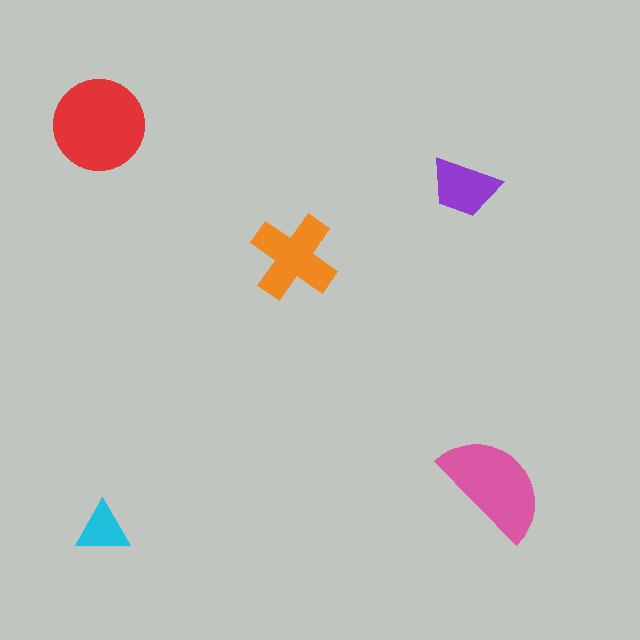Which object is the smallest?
The cyan triangle.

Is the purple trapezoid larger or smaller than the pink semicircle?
Smaller.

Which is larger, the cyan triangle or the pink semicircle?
The pink semicircle.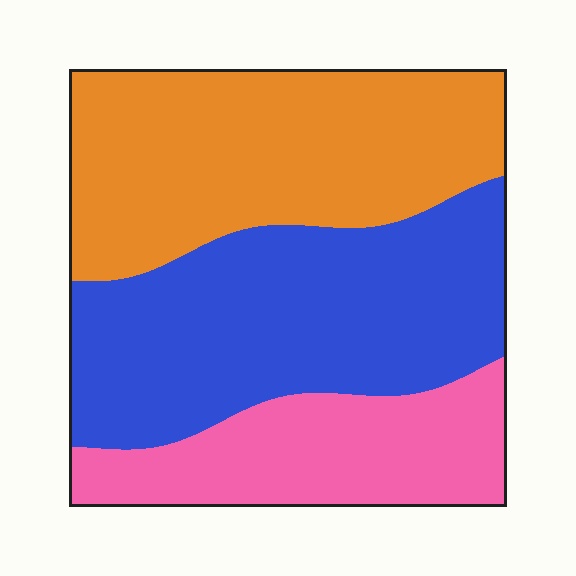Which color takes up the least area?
Pink, at roughly 20%.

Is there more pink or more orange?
Orange.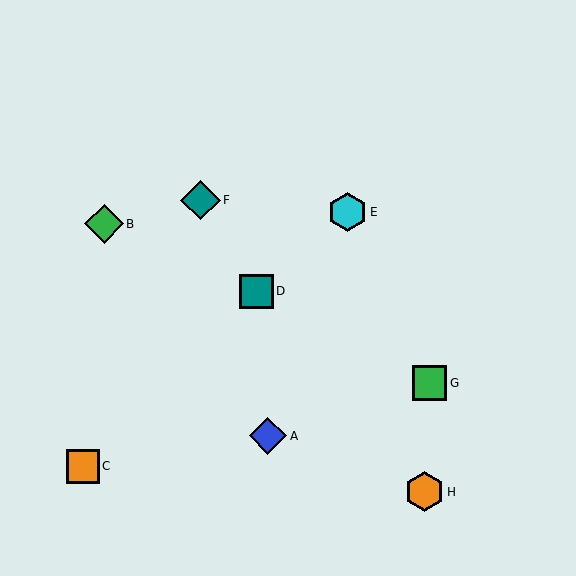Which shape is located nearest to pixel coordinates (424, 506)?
The orange hexagon (labeled H) at (424, 492) is nearest to that location.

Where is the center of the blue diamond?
The center of the blue diamond is at (268, 436).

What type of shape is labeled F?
Shape F is a teal diamond.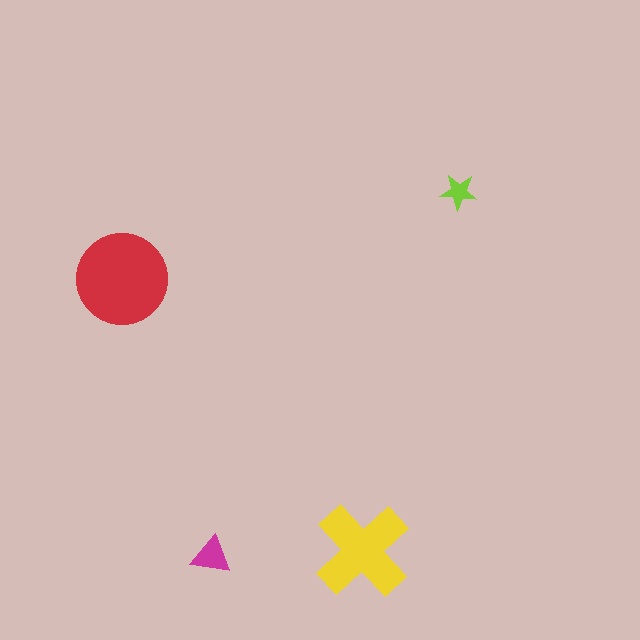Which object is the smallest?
The lime star.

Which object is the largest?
The red circle.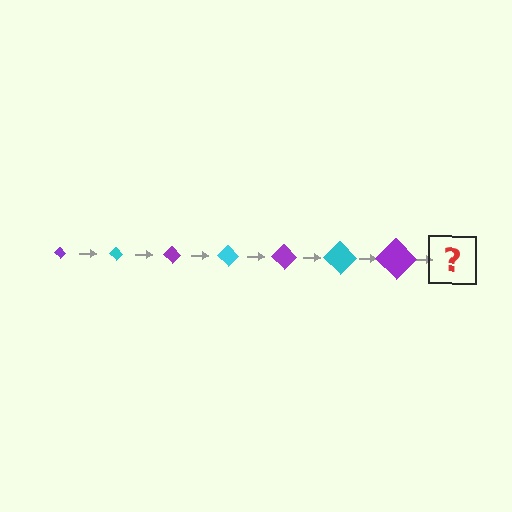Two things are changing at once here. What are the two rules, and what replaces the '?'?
The two rules are that the diamond grows larger each step and the color cycles through purple and cyan. The '?' should be a cyan diamond, larger than the previous one.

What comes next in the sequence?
The next element should be a cyan diamond, larger than the previous one.